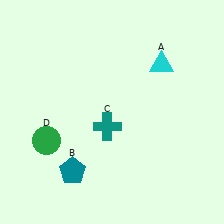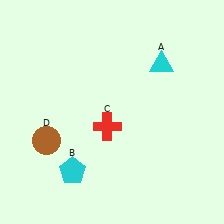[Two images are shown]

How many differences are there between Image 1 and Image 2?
There are 3 differences between the two images.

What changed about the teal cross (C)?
In Image 1, C is teal. In Image 2, it changed to red.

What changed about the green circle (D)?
In Image 1, D is green. In Image 2, it changed to brown.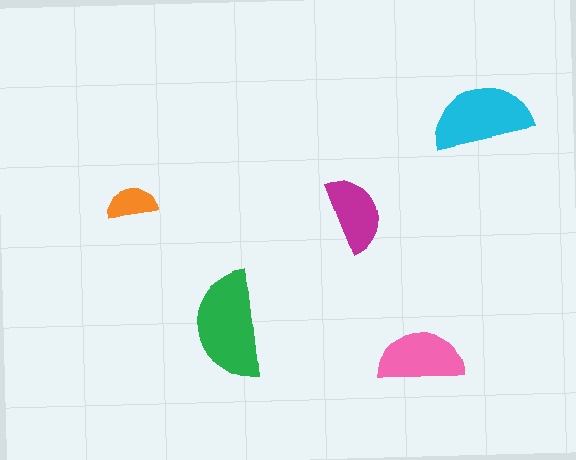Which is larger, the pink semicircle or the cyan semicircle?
The cyan one.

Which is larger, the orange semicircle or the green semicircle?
The green one.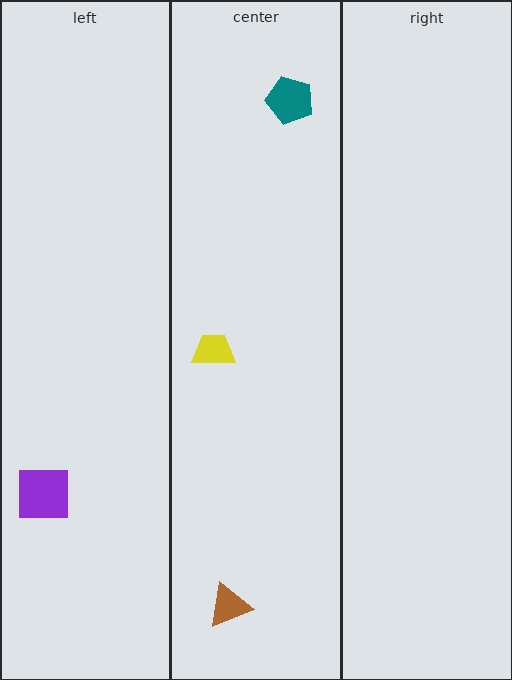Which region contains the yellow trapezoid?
The center region.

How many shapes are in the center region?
3.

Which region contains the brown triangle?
The center region.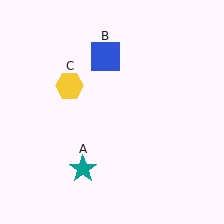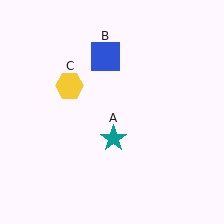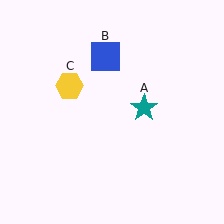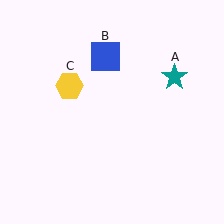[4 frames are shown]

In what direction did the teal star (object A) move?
The teal star (object A) moved up and to the right.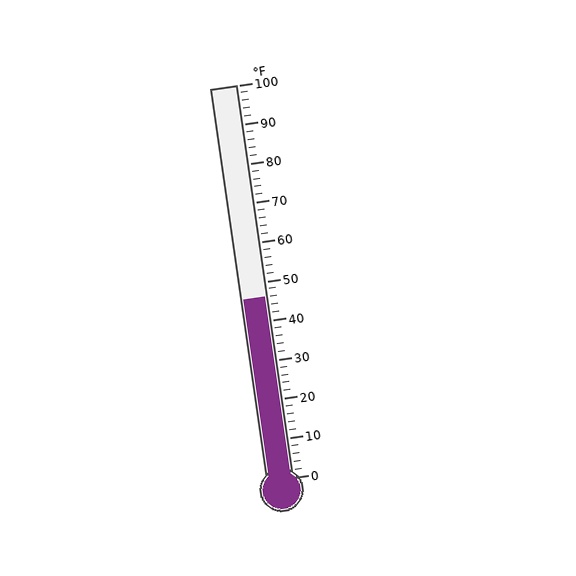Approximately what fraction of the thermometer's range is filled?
The thermometer is filled to approximately 45% of its range.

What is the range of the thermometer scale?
The thermometer scale ranges from 0°F to 100°F.